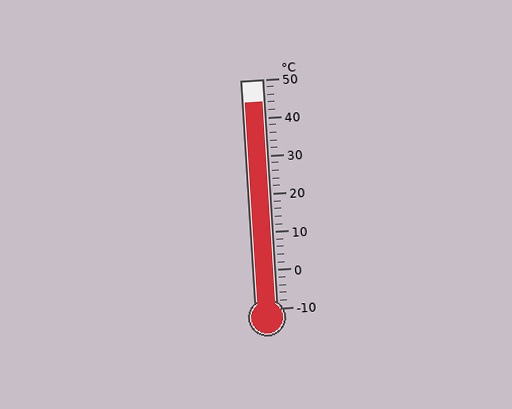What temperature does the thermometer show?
The thermometer shows approximately 44°C.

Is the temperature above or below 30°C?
The temperature is above 30°C.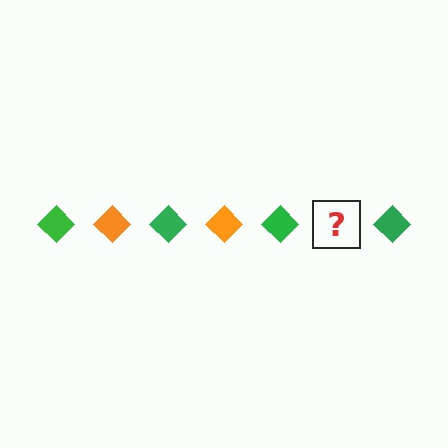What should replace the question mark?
The question mark should be replaced with an orange diamond.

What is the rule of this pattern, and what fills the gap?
The rule is that the pattern cycles through green, orange diamonds. The gap should be filled with an orange diamond.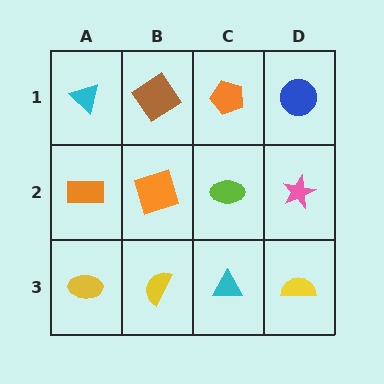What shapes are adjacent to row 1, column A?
An orange rectangle (row 2, column A), a brown diamond (row 1, column B).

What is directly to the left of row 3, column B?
A yellow ellipse.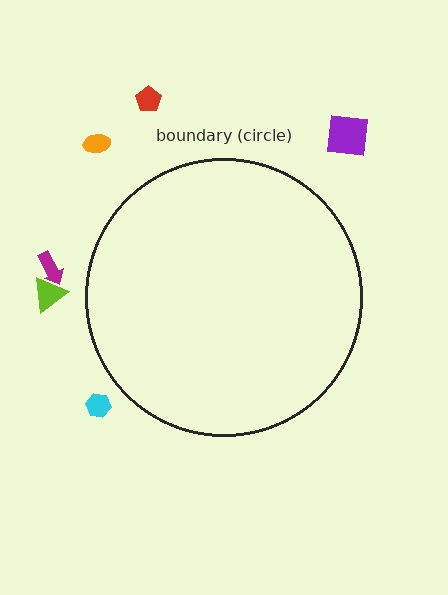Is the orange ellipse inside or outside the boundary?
Outside.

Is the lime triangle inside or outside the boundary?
Outside.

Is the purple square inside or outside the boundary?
Outside.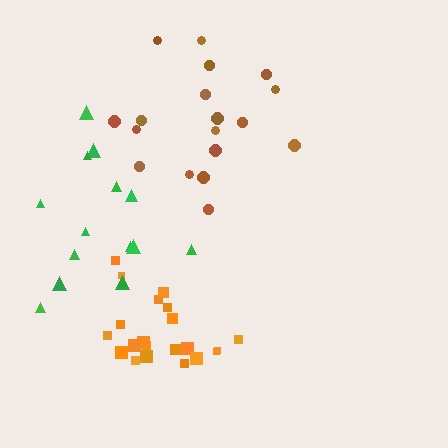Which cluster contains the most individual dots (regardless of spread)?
Orange (21).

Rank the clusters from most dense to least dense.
orange, brown, green.